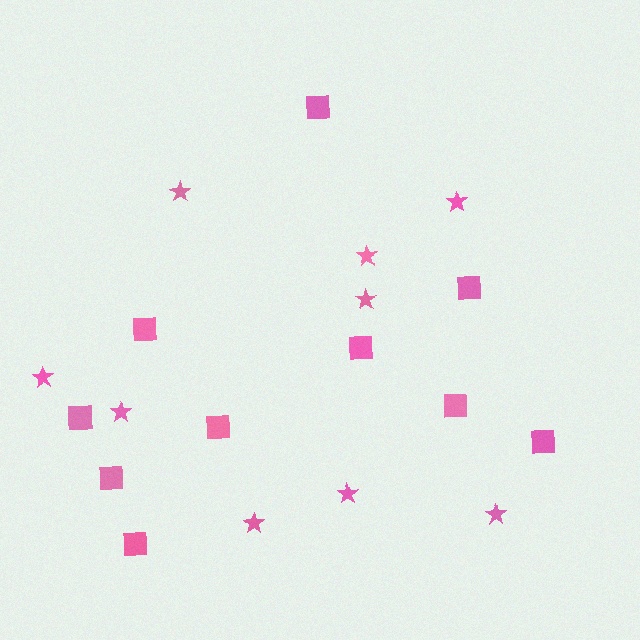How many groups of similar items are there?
There are 2 groups: one group of squares (10) and one group of stars (9).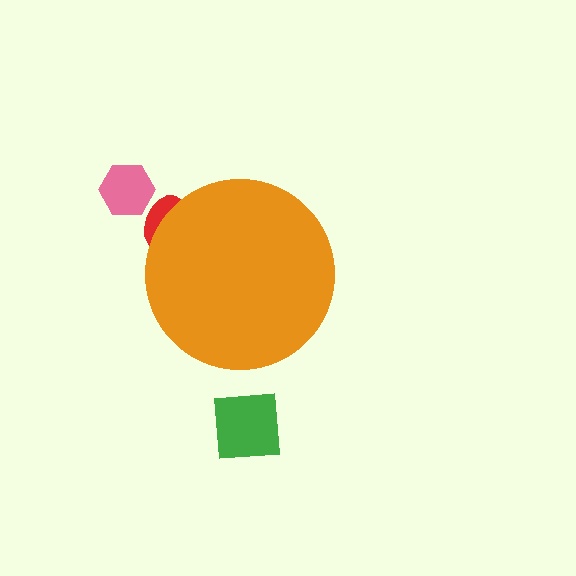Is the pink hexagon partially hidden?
No, the pink hexagon is fully visible.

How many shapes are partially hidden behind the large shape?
1 shape is partially hidden.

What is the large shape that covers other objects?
An orange circle.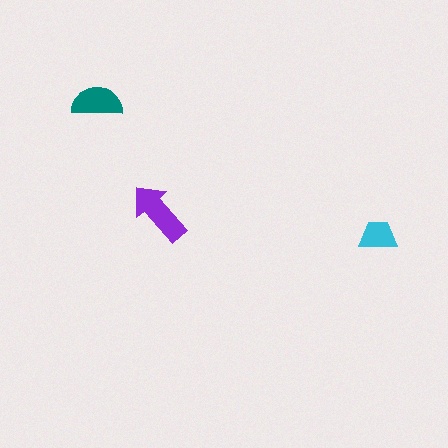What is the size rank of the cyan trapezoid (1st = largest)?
3rd.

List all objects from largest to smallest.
The purple arrow, the teal semicircle, the cyan trapezoid.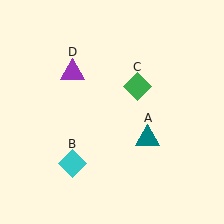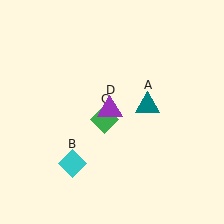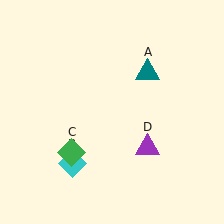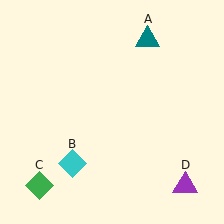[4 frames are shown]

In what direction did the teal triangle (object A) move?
The teal triangle (object A) moved up.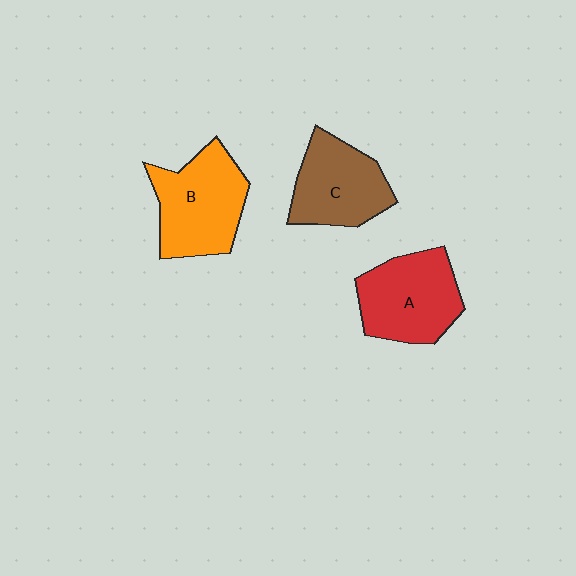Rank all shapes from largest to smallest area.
From largest to smallest: B (orange), A (red), C (brown).